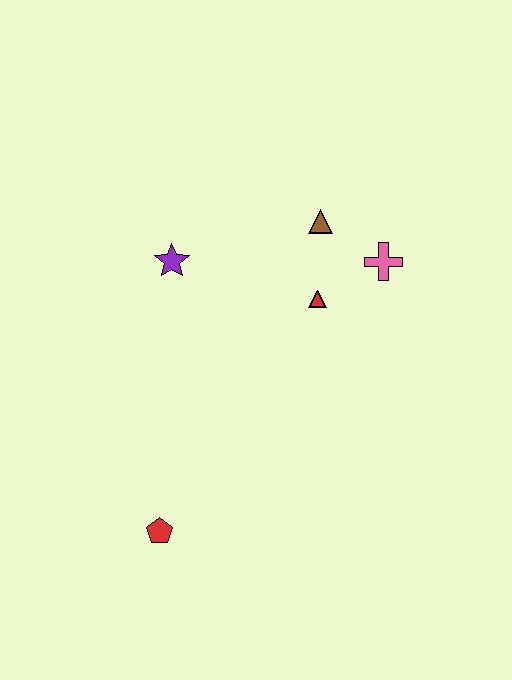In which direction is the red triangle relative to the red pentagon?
The red triangle is above the red pentagon.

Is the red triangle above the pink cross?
No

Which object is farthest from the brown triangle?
The red pentagon is farthest from the brown triangle.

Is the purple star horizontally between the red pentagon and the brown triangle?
Yes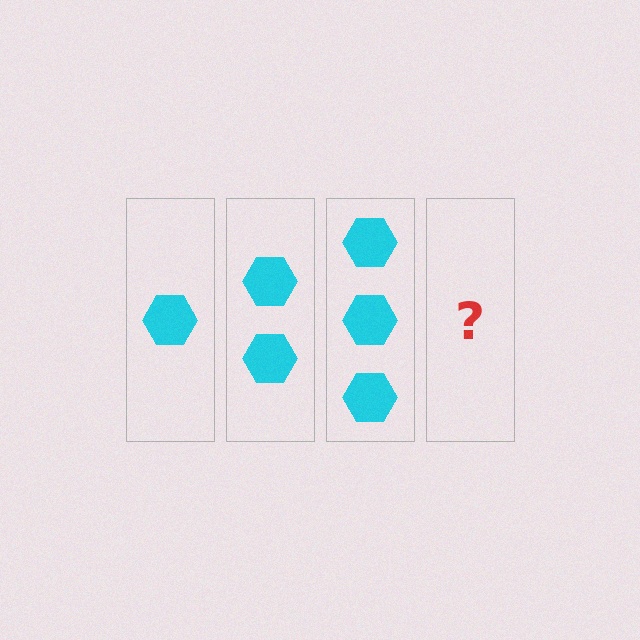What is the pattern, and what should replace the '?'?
The pattern is that each step adds one more hexagon. The '?' should be 4 hexagons.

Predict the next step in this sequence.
The next step is 4 hexagons.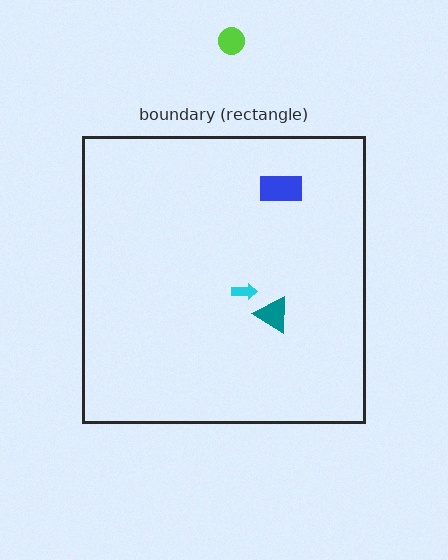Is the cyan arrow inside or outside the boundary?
Inside.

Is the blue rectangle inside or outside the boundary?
Inside.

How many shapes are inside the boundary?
3 inside, 1 outside.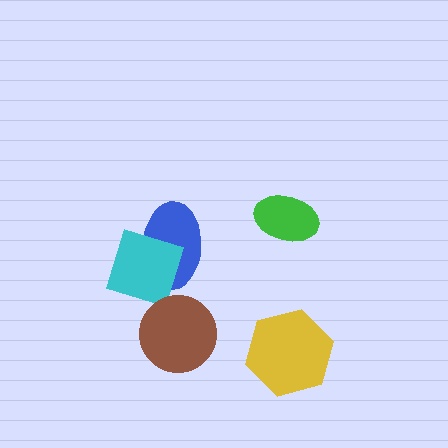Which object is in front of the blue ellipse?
The cyan diamond is in front of the blue ellipse.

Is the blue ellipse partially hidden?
Yes, it is partially covered by another shape.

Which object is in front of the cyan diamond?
The brown circle is in front of the cyan diamond.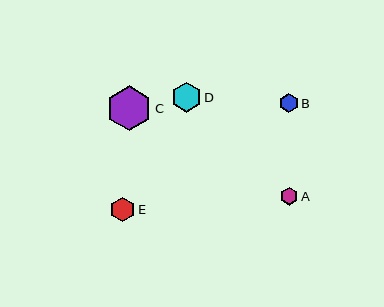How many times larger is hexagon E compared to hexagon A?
Hexagon E is approximately 1.4 times the size of hexagon A.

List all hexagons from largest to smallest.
From largest to smallest: C, D, E, B, A.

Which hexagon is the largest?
Hexagon C is the largest with a size of approximately 45 pixels.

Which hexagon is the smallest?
Hexagon A is the smallest with a size of approximately 18 pixels.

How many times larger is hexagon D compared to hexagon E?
Hexagon D is approximately 1.2 times the size of hexagon E.